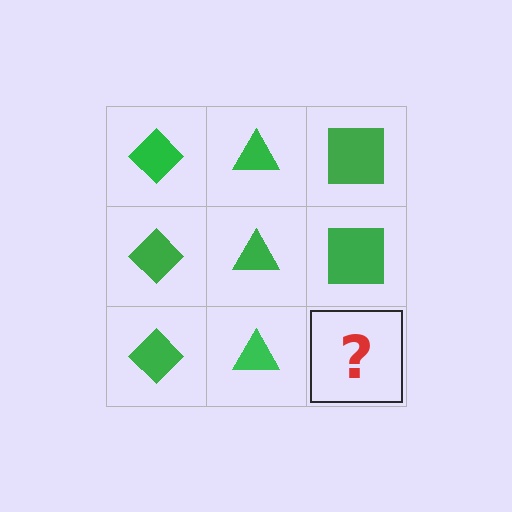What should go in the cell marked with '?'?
The missing cell should contain a green square.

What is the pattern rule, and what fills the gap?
The rule is that each column has a consistent shape. The gap should be filled with a green square.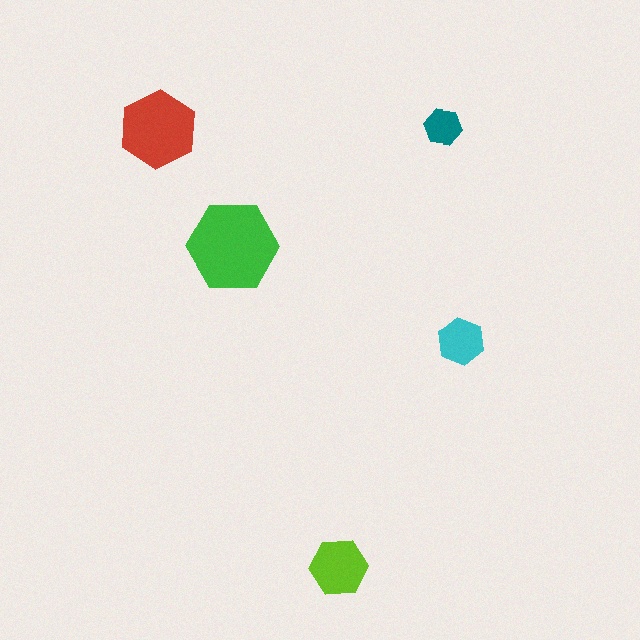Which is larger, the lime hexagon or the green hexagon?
The green one.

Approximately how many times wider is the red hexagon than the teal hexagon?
About 2 times wider.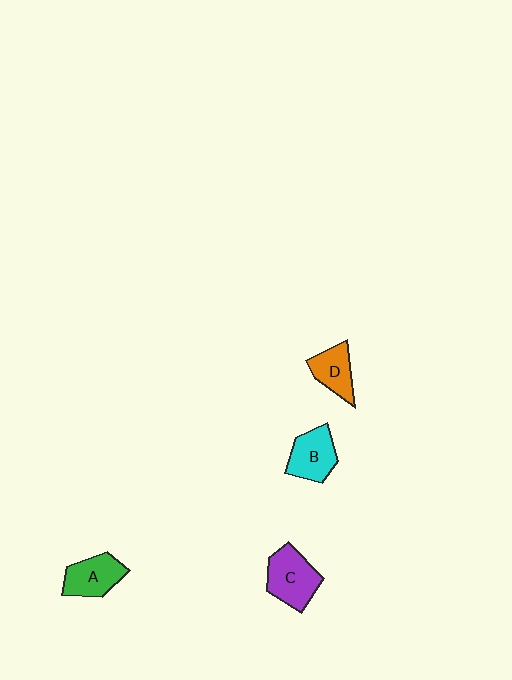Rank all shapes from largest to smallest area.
From largest to smallest: C (purple), B (cyan), A (green), D (orange).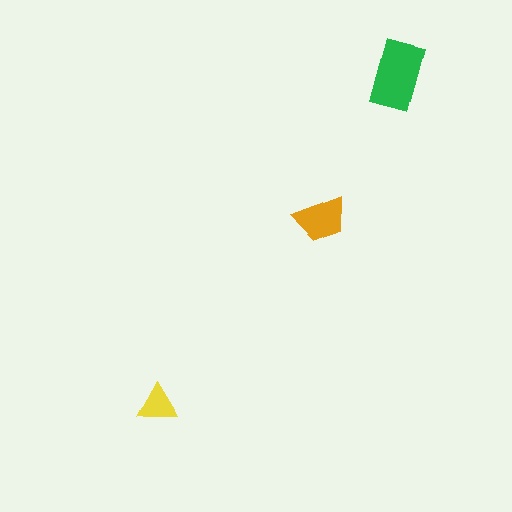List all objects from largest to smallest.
The green rectangle, the orange trapezoid, the yellow triangle.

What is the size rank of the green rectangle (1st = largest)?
1st.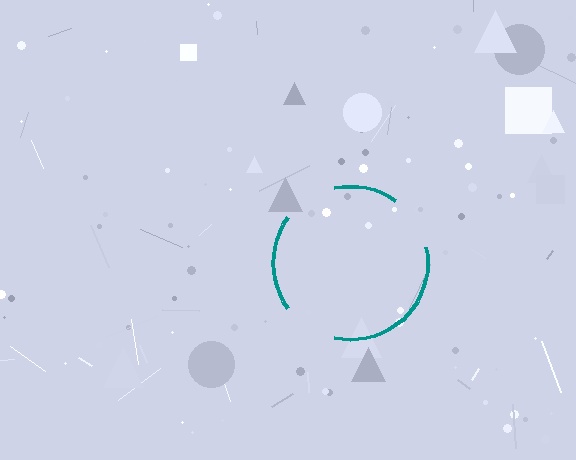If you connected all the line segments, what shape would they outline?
They would outline a circle.